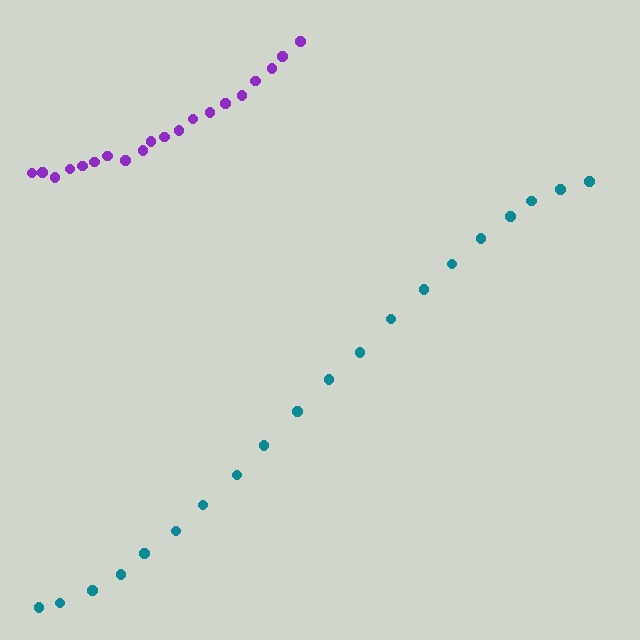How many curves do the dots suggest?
There are 2 distinct paths.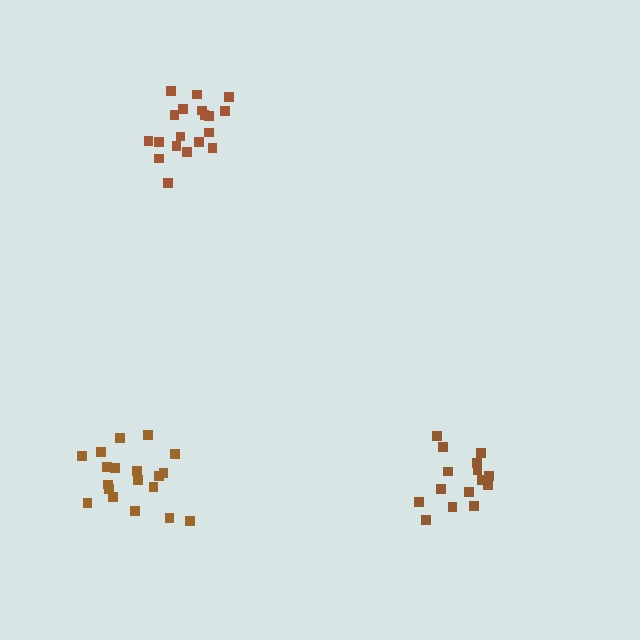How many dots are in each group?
Group 1: 19 dots, Group 2: 15 dots, Group 3: 19 dots (53 total).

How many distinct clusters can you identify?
There are 3 distinct clusters.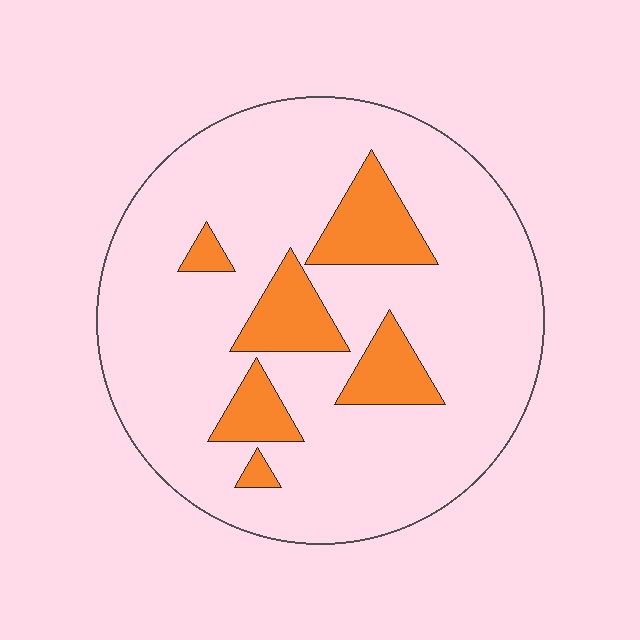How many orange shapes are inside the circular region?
6.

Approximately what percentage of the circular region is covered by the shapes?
Approximately 15%.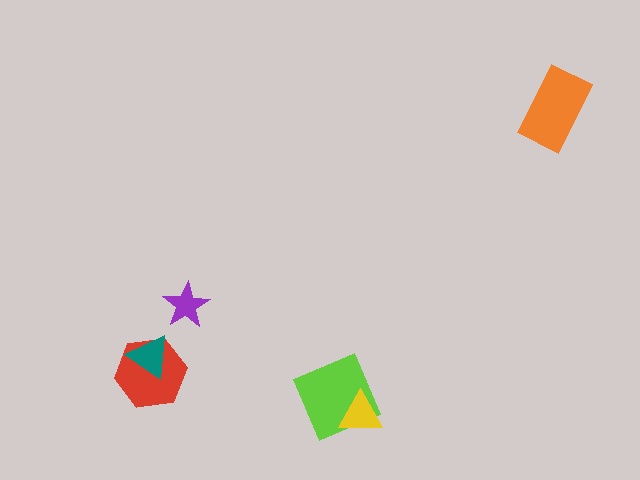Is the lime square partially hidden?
Yes, it is partially covered by another shape.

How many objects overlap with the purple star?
0 objects overlap with the purple star.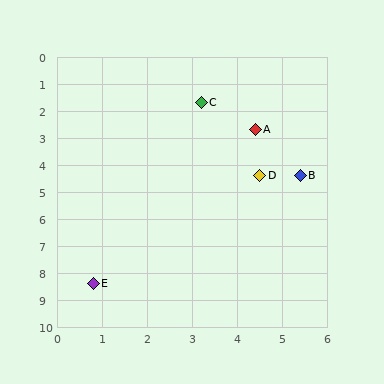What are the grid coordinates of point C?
Point C is at approximately (3.2, 1.7).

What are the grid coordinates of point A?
Point A is at approximately (4.4, 2.7).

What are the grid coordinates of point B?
Point B is at approximately (5.4, 4.4).